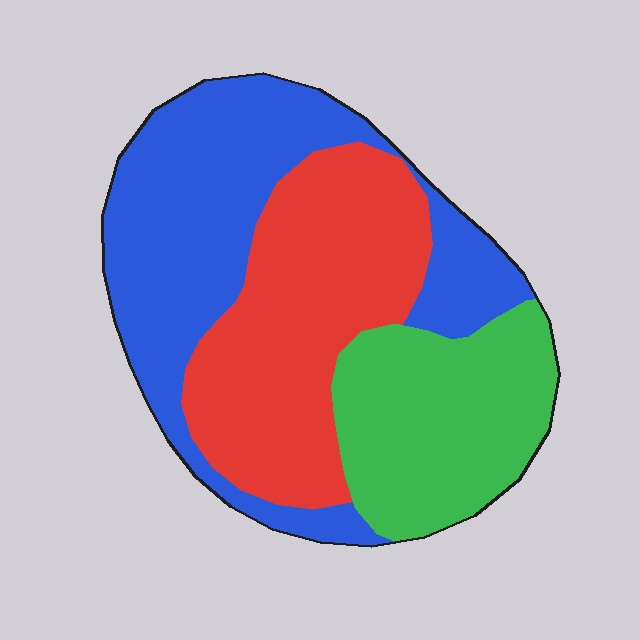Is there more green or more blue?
Blue.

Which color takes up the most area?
Blue, at roughly 40%.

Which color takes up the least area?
Green, at roughly 25%.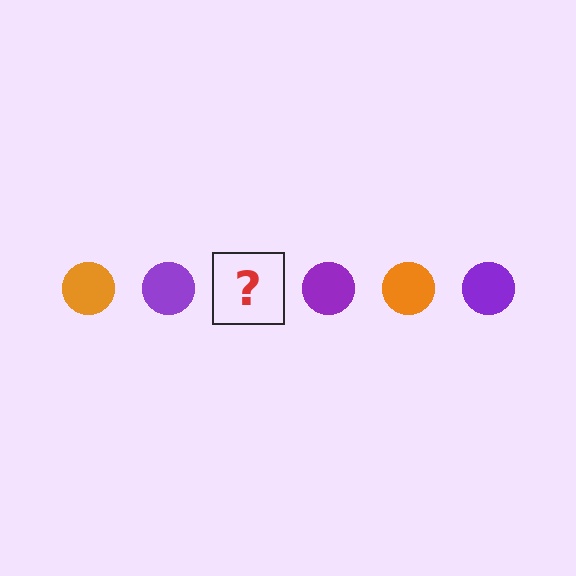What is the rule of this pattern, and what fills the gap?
The rule is that the pattern cycles through orange, purple circles. The gap should be filled with an orange circle.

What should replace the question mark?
The question mark should be replaced with an orange circle.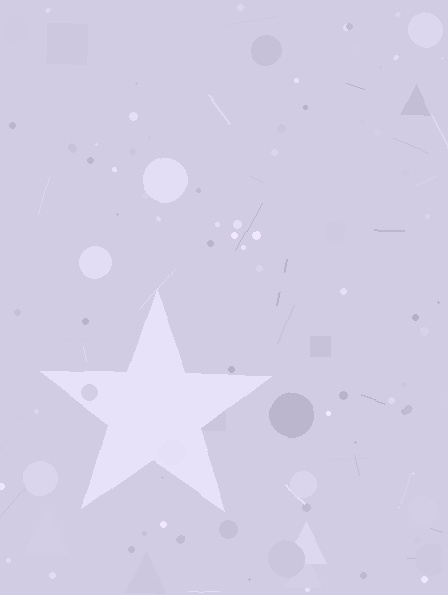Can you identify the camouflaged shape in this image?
The camouflaged shape is a star.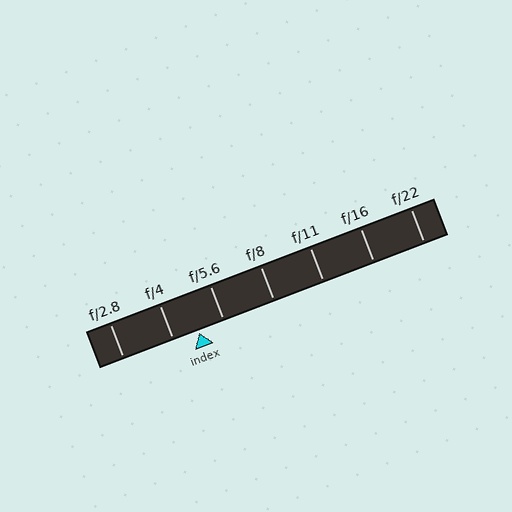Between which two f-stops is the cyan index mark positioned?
The index mark is between f/4 and f/5.6.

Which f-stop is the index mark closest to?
The index mark is closest to f/4.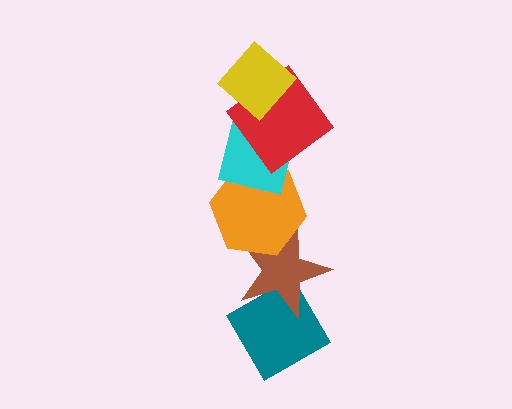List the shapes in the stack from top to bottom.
From top to bottom: the yellow diamond, the red diamond, the cyan square, the orange hexagon, the brown star, the teal diamond.